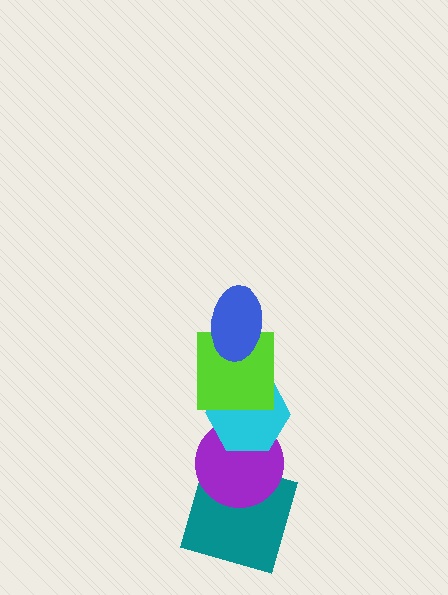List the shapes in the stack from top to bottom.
From top to bottom: the blue ellipse, the lime square, the cyan hexagon, the purple circle, the teal square.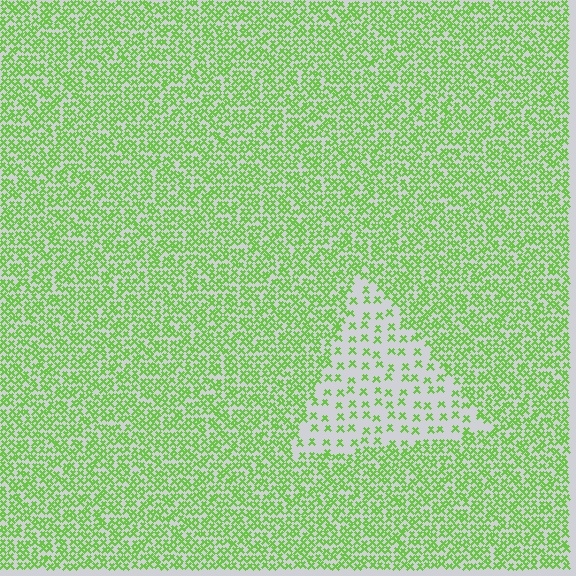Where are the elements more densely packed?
The elements are more densely packed outside the triangle boundary.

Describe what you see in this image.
The image contains small lime elements arranged at two different densities. A triangle-shaped region is visible where the elements are less densely packed than the surrounding area.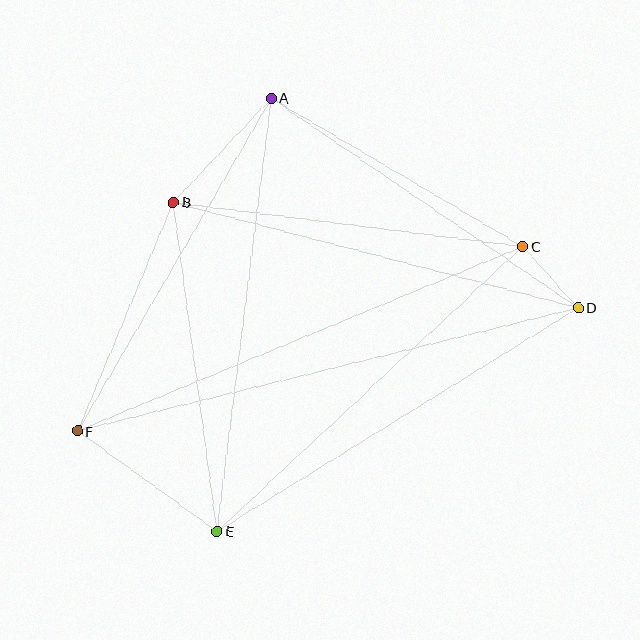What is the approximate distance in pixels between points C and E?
The distance between C and E is approximately 418 pixels.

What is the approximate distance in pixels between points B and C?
The distance between B and C is approximately 352 pixels.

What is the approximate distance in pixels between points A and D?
The distance between A and D is approximately 371 pixels.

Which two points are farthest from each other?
Points D and F are farthest from each other.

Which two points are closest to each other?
Points C and D are closest to each other.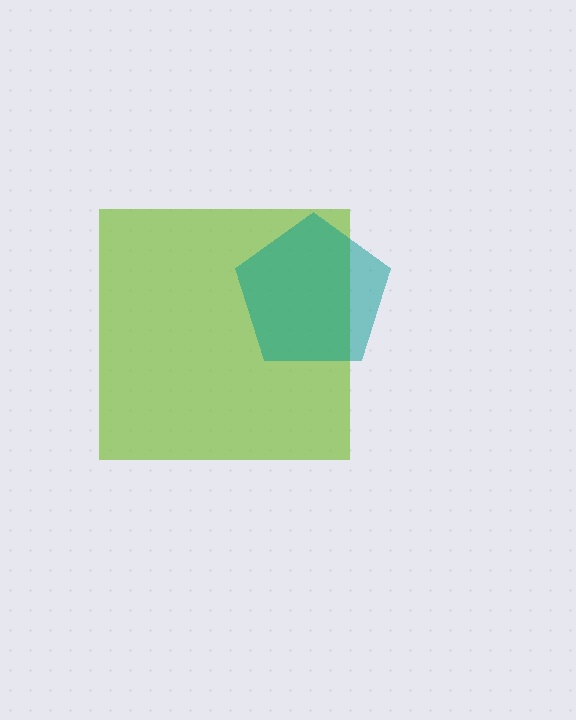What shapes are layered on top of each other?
The layered shapes are: a lime square, a teal pentagon.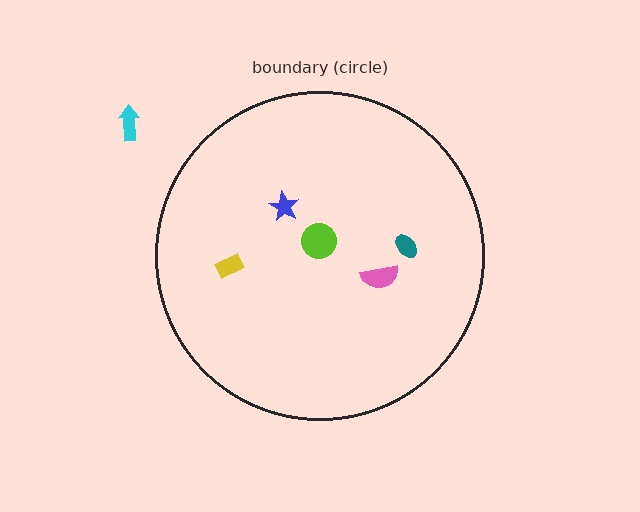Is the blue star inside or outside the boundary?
Inside.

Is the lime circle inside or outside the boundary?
Inside.